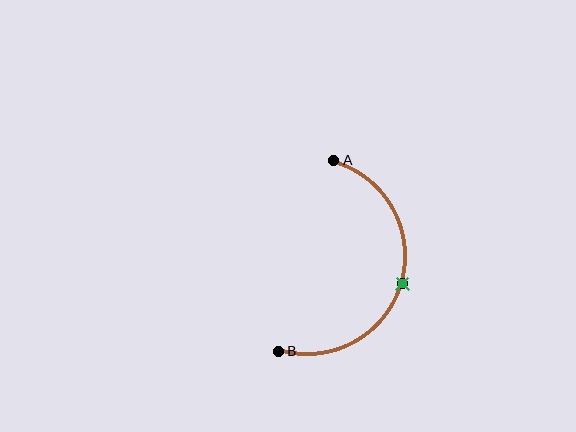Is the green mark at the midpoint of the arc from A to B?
Yes. The green mark lies on the arc at equal arc-length from both A and B — it is the arc midpoint.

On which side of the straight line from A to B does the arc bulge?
The arc bulges to the right of the straight line connecting A and B.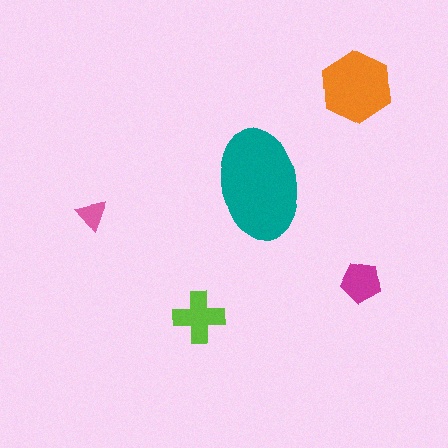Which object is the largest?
The teal ellipse.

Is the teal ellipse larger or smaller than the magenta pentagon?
Larger.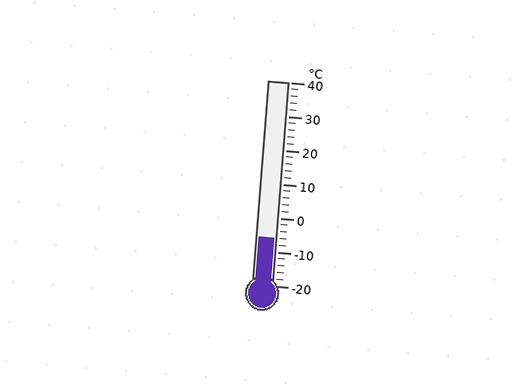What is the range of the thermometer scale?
The thermometer scale ranges from -20°C to 40°C.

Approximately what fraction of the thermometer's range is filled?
The thermometer is filled to approximately 25% of its range.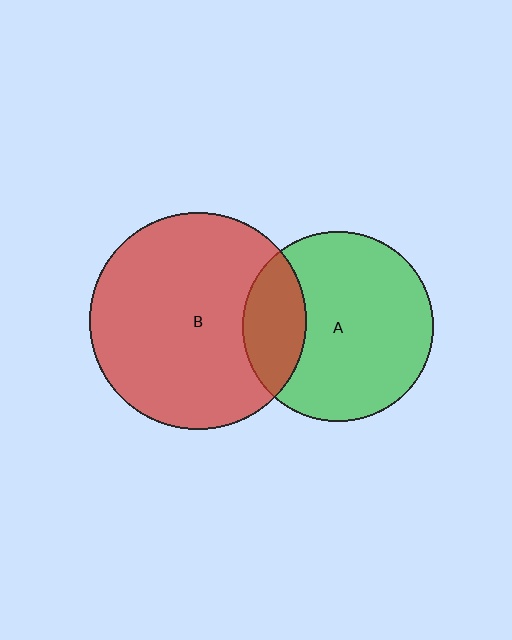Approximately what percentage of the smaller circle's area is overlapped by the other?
Approximately 25%.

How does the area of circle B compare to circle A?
Approximately 1.3 times.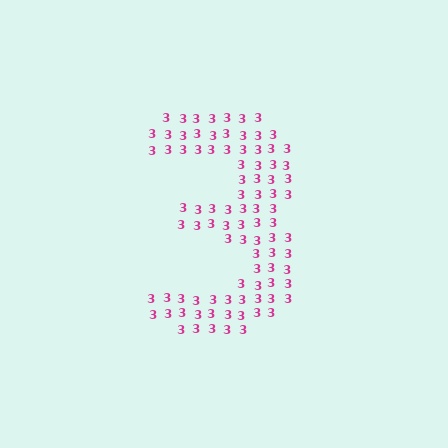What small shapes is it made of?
It is made of small digit 3's.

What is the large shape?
The large shape is the digit 3.